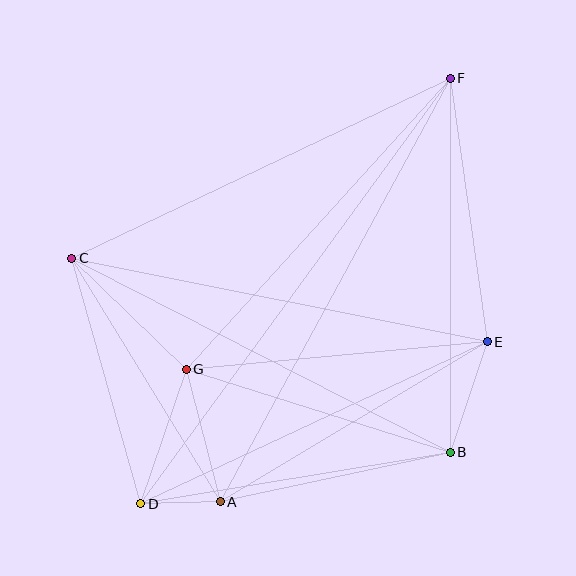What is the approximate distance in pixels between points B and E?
The distance between B and E is approximately 117 pixels.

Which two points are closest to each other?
Points A and D are closest to each other.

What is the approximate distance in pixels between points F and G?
The distance between F and G is approximately 393 pixels.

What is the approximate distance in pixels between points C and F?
The distance between C and F is approximately 419 pixels.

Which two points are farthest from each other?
Points D and F are farthest from each other.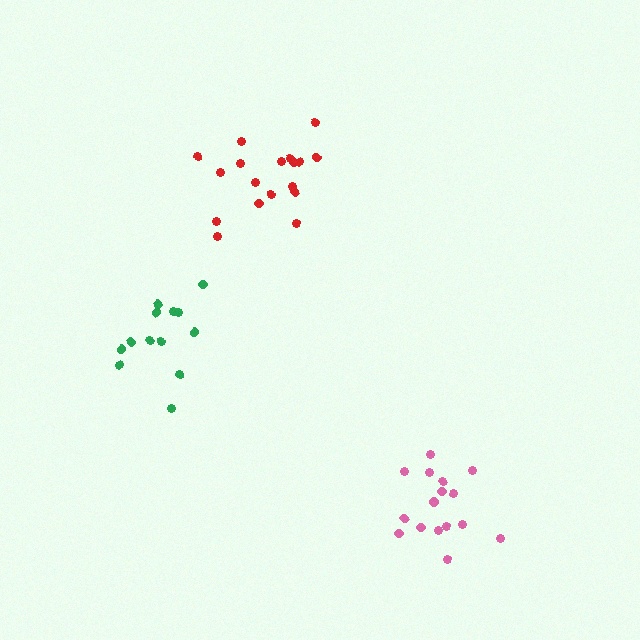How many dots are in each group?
Group 1: 13 dots, Group 2: 18 dots, Group 3: 16 dots (47 total).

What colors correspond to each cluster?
The clusters are colored: green, red, pink.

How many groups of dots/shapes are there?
There are 3 groups.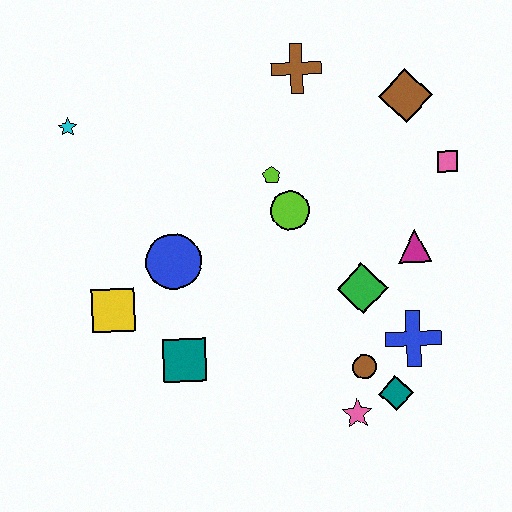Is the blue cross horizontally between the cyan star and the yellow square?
No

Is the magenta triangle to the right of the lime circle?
Yes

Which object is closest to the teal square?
The yellow square is closest to the teal square.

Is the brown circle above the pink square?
No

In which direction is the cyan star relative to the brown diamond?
The cyan star is to the left of the brown diamond.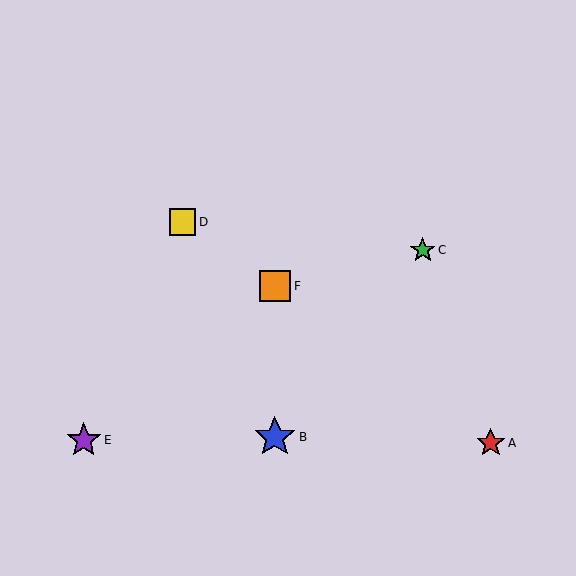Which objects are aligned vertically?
Objects B, F are aligned vertically.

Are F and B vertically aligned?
Yes, both are at x≈275.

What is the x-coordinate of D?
Object D is at x≈183.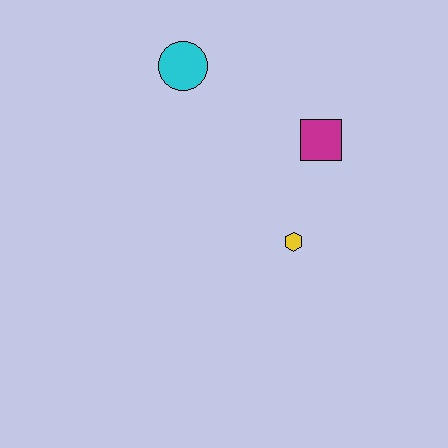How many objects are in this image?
There are 3 objects.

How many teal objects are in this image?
There are no teal objects.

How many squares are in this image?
There is 1 square.